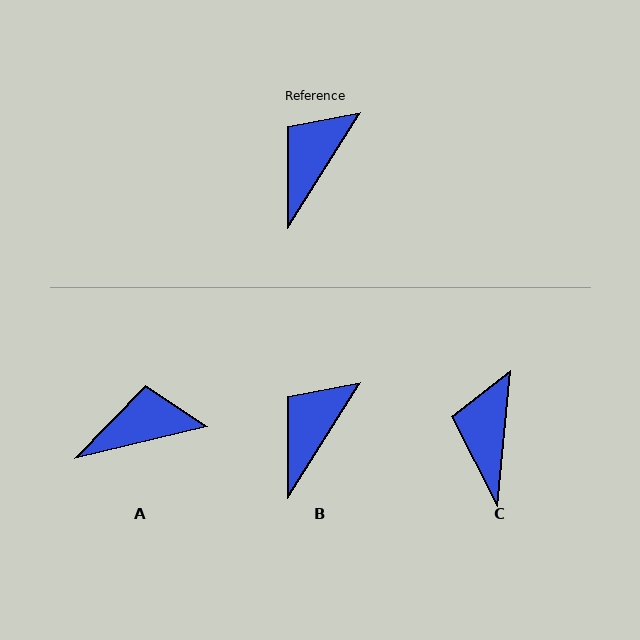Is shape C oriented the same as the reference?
No, it is off by about 27 degrees.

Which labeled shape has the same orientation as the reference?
B.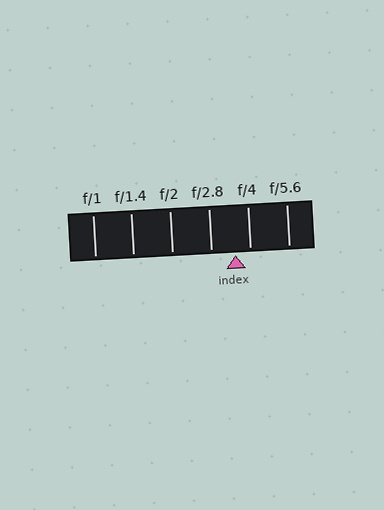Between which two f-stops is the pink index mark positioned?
The index mark is between f/2.8 and f/4.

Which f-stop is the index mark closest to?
The index mark is closest to f/4.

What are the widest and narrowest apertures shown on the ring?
The widest aperture shown is f/1 and the narrowest is f/5.6.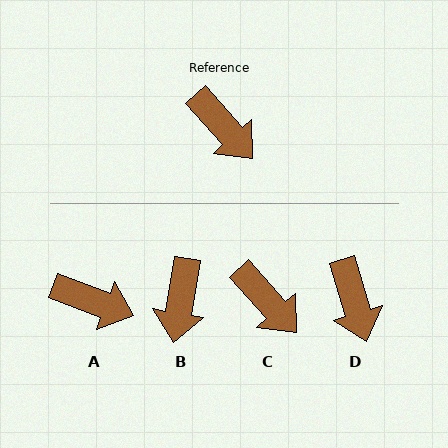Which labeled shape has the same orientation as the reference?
C.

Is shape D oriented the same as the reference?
No, it is off by about 25 degrees.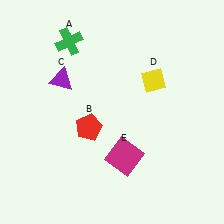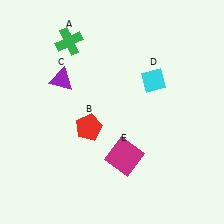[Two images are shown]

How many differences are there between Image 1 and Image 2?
There is 1 difference between the two images.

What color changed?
The diamond (D) changed from yellow in Image 1 to cyan in Image 2.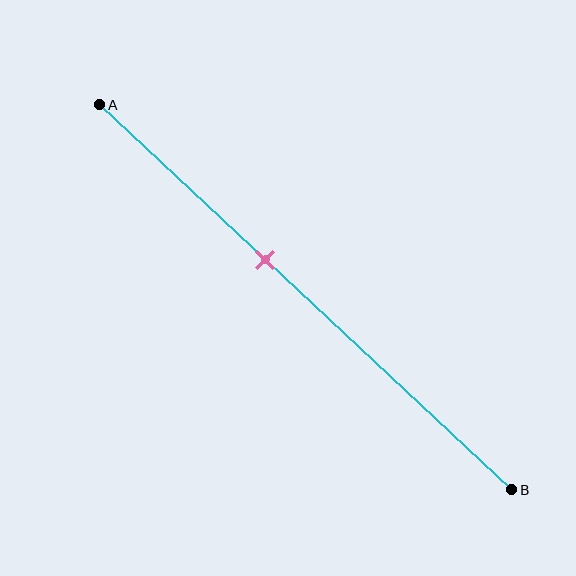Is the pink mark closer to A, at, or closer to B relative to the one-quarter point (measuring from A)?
The pink mark is closer to point B than the one-quarter point of segment AB.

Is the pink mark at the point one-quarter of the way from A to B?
No, the mark is at about 40% from A, not at the 25% one-quarter point.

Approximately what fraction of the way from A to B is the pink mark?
The pink mark is approximately 40% of the way from A to B.